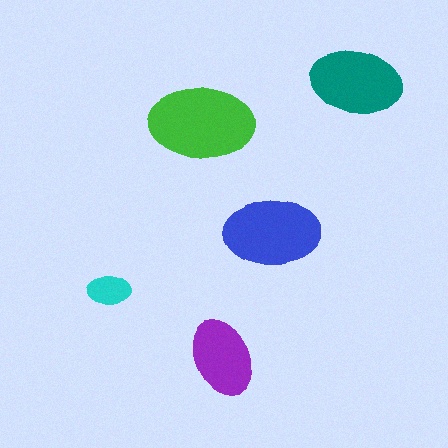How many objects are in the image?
There are 5 objects in the image.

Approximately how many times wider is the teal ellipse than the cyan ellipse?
About 2 times wider.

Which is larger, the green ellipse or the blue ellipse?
The green one.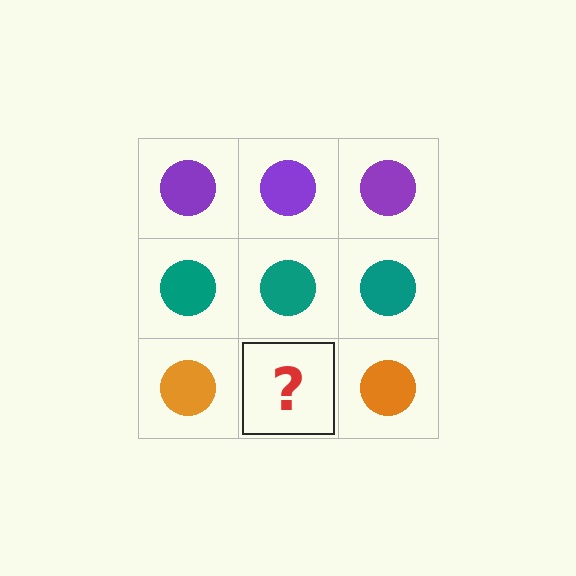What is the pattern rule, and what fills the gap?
The rule is that each row has a consistent color. The gap should be filled with an orange circle.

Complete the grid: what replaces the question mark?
The question mark should be replaced with an orange circle.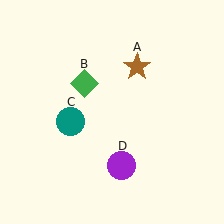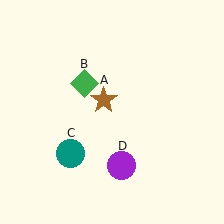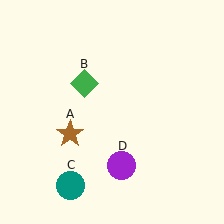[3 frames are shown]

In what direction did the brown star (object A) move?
The brown star (object A) moved down and to the left.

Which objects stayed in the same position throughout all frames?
Green diamond (object B) and purple circle (object D) remained stationary.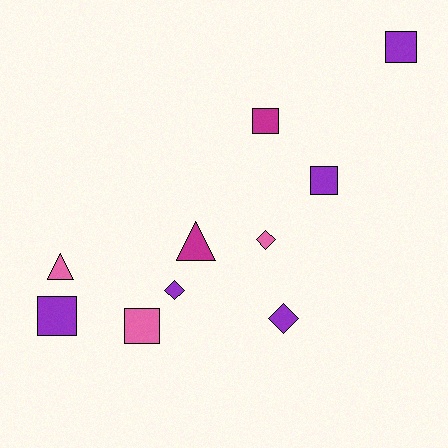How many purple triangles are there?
There are no purple triangles.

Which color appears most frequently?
Purple, with 5 objects.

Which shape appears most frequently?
Square, with 5 objects.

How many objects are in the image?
There are 10 objects.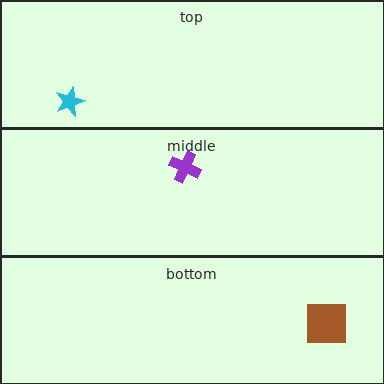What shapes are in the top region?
The cyan star.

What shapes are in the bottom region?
The brown square.